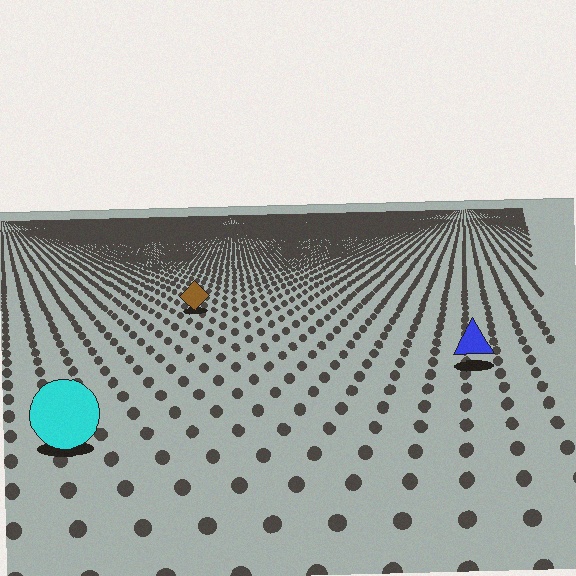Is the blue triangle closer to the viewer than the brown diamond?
Yes. The blue triangle is closer — you can tell from the texture gradient: the ground texture is coarser near it.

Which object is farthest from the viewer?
The brown diamond is farthest from the viewer. It appears smaller and the ground texture around it is denser.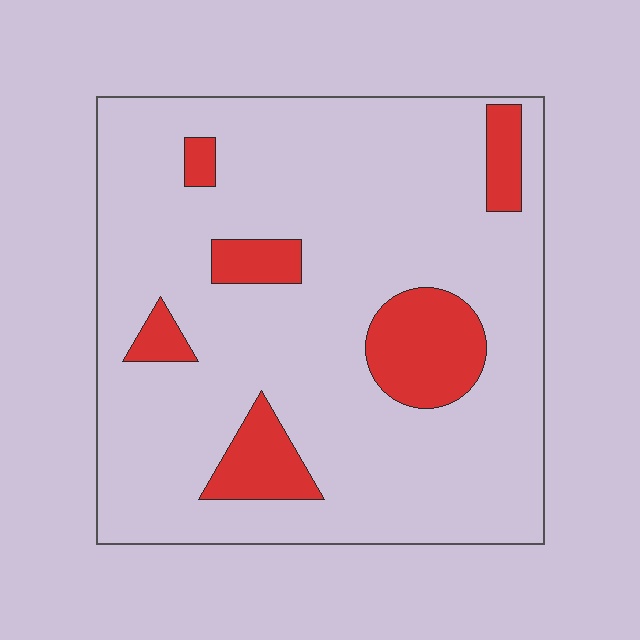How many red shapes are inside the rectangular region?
6.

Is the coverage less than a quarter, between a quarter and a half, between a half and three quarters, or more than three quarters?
Less than a quarter.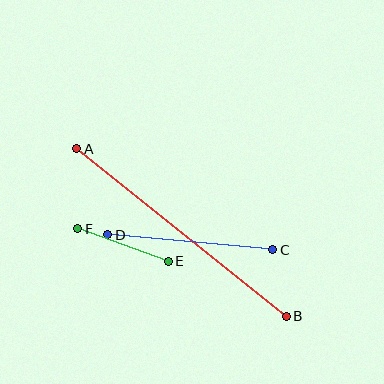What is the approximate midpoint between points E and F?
The midpoint is at approximately (123, 245) pixels.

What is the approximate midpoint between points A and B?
The midpoint is at approximately (182, 233) pixels.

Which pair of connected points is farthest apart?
Points A and B are farthest apart.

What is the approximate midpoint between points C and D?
The midpoint is at approximately (190, 242) pixels.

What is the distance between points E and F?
The distance is approximately 96 pixels.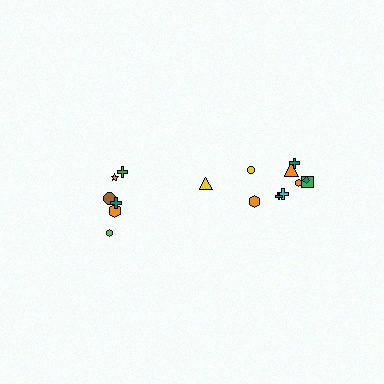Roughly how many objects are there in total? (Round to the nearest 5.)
Roughly 15 objects in total.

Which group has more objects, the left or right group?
The right group.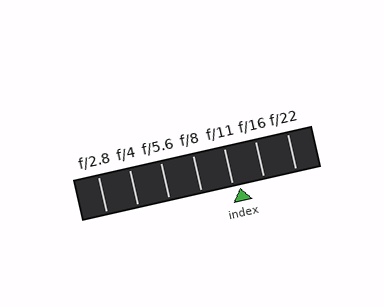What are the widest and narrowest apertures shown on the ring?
The widest aperture shown is f/2.8 and the narrowest is f/22.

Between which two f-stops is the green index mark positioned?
The index mark is between f/11 and f/16.